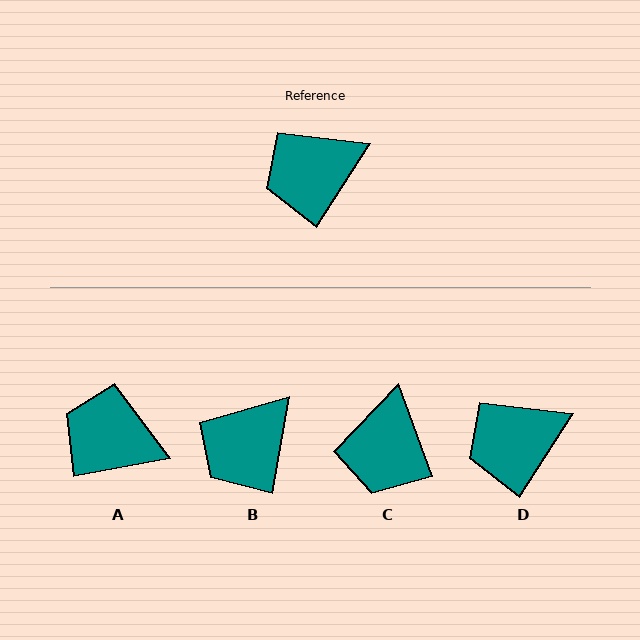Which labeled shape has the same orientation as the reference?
D.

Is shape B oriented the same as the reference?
No, it is off by about 23 degrees.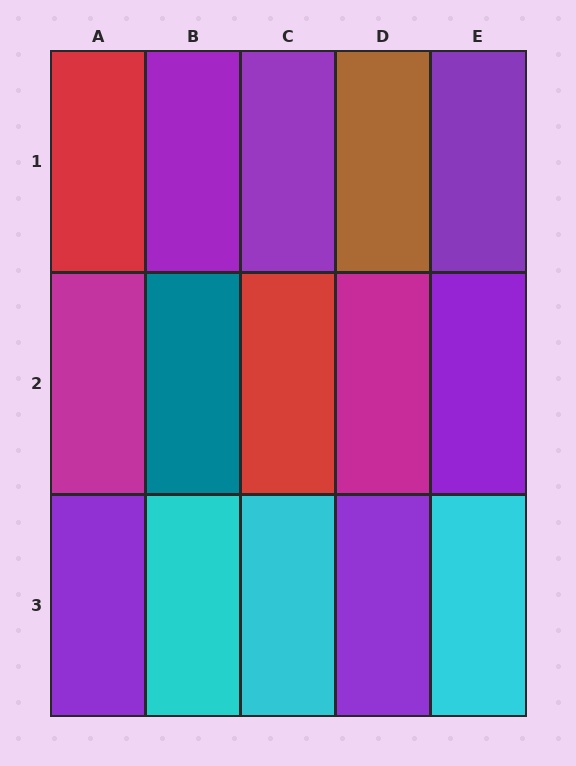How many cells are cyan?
3 cells are cyan.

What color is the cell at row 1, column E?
Purple.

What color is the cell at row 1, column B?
Purple.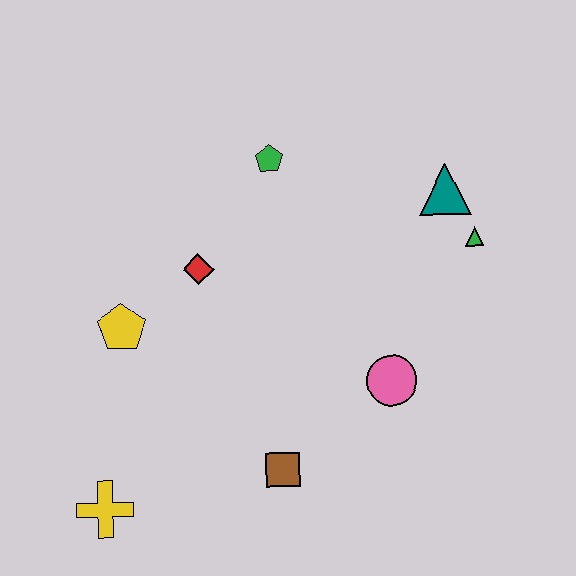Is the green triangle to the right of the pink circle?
Yes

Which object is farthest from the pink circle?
The yellow cross is farthest from the pink circle.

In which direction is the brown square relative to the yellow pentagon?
The brown square is to the right of the yellow pentagon.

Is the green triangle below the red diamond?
No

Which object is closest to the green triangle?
The teal triangle is closest to the green triangle.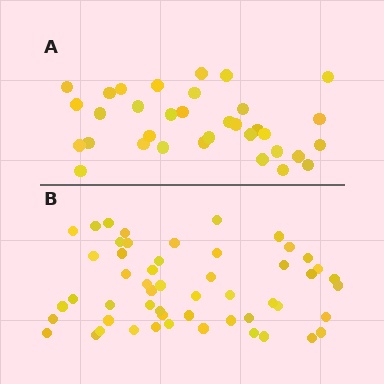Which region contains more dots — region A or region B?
Region B (the bottom region) has more dots.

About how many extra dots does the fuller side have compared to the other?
Region B has approximately 20 more dots than region A.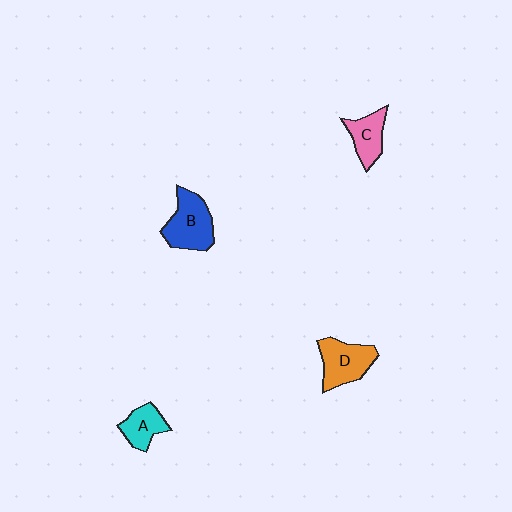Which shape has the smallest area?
Shape A (cyan).